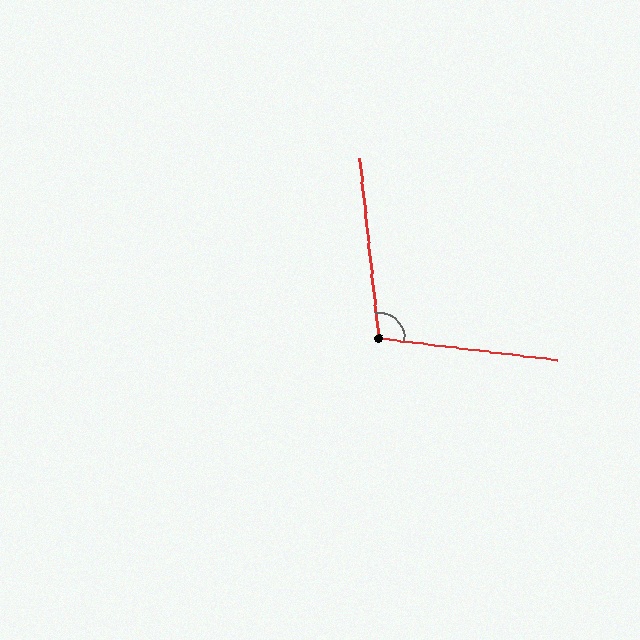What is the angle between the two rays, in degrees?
Approximately 103 degrees.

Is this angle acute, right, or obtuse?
It is obtuse.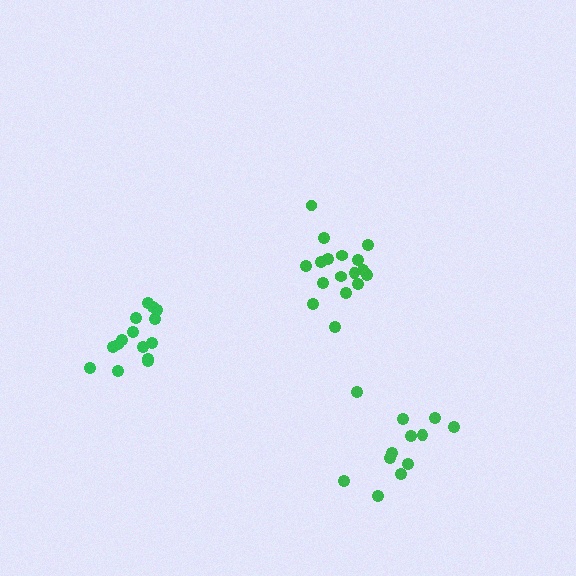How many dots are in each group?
Group 1: 15 dots, Group 2: 18 dots, Group 3: 13 dots (46 total).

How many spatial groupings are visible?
There are 3 spatial groupings.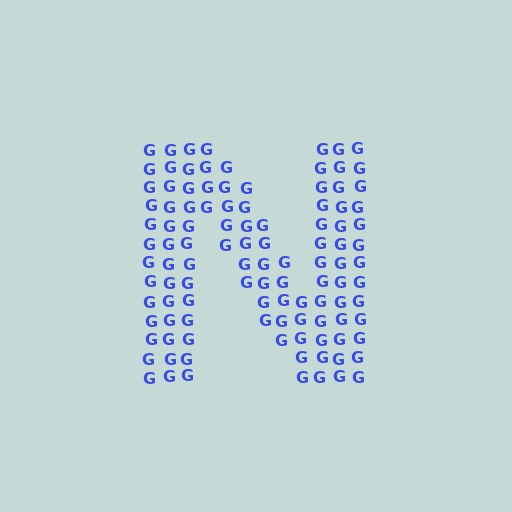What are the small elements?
The small elements are letter G's.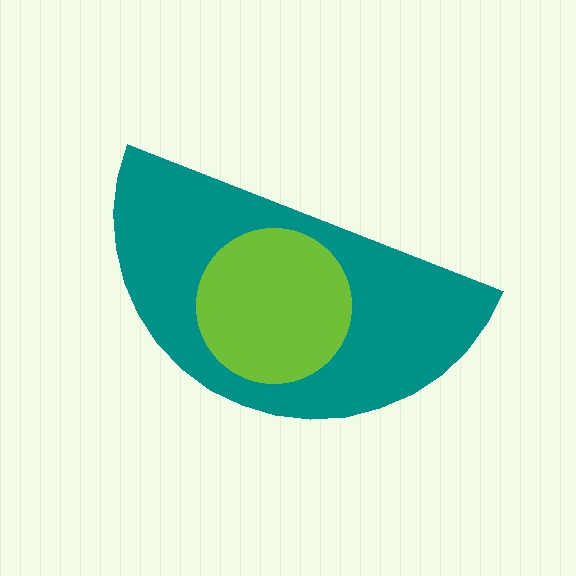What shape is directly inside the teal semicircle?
The lime circle.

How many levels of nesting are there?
2.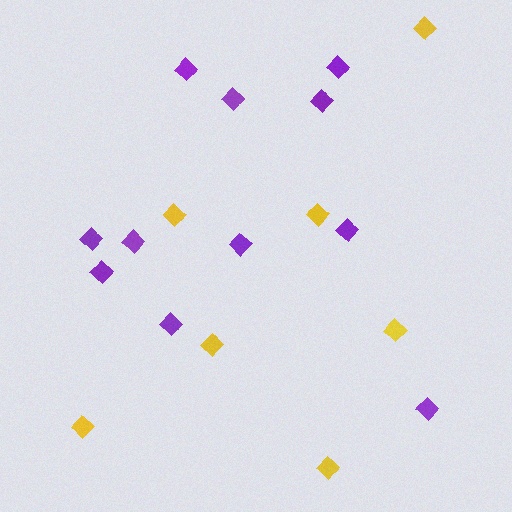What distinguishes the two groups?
There are 2 groups: one group of purple diamonds (11) and one group of yellow diamonds (7).